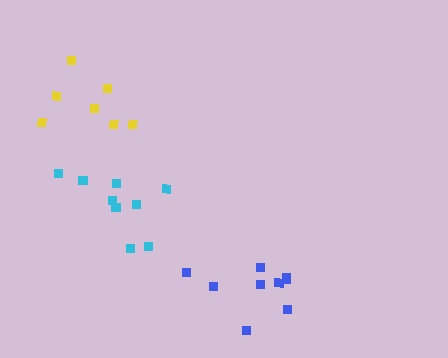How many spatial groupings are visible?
There are 3 spatial groupings.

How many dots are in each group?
Group 1: 9 dots, Group 2: 7 dots, Group 3: 9 dots (25 total).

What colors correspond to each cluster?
The clusters are colored: blue, yellow, cyan.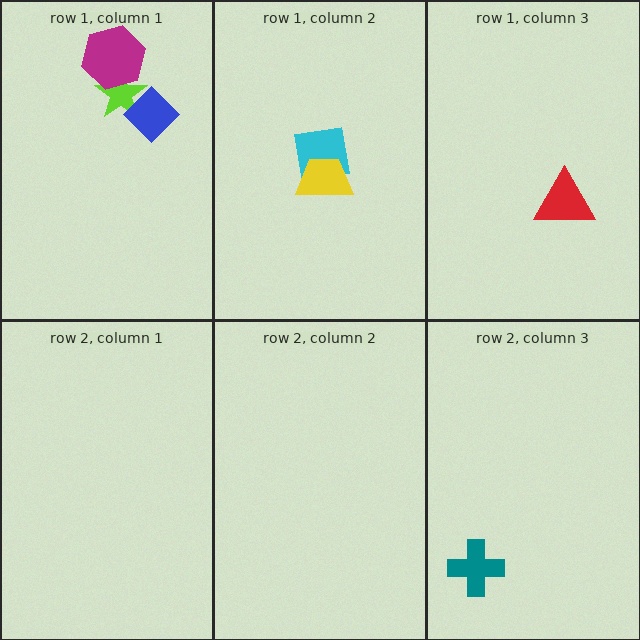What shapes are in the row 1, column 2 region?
The cyan square, the yellow trapezoid.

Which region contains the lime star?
The row 1, column 1 region.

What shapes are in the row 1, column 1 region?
The lime star, the blue diamond, the magenta hexagon.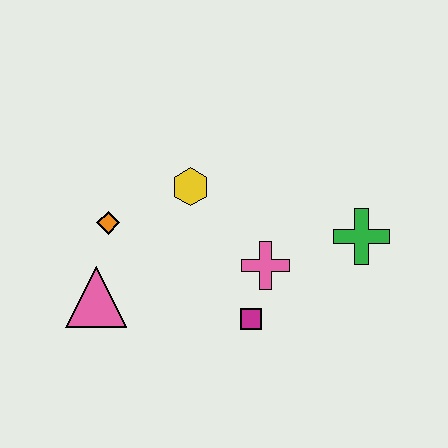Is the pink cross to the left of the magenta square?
No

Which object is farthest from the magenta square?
The orange diamond is farthest from the magenta square.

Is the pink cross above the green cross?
No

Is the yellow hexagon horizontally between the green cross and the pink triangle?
Yes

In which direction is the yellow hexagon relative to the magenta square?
The yellow hexagon is above the magenta square.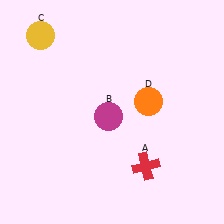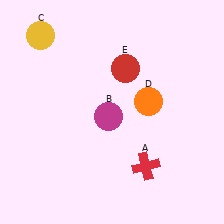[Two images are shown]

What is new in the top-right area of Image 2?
A red circle (E) was added in the top-right area of Image 2.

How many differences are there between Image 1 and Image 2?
There is 1 difference between the two images.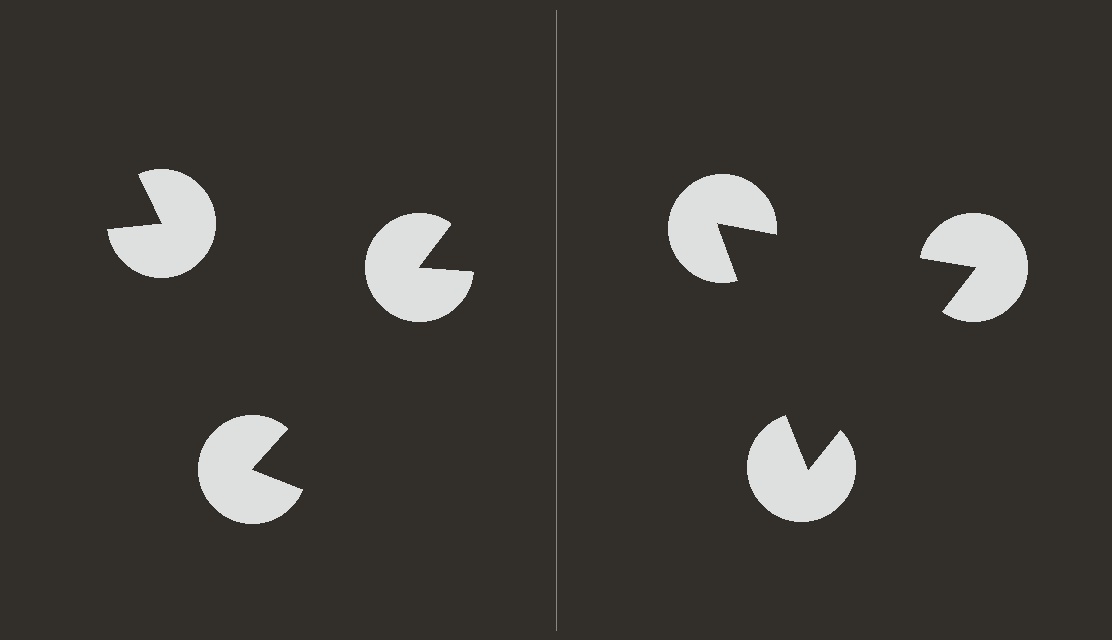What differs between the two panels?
The pac-man discs are positioned identically on both sides; only the wedge orientations differ. On the right they align to a triangle; on the left they are misaligned.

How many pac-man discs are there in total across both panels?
6 — 3 on each side.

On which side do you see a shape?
An illusory triangle appears on the right side. On the left side the wedge cuts are rotated, so no coherent shape forms.